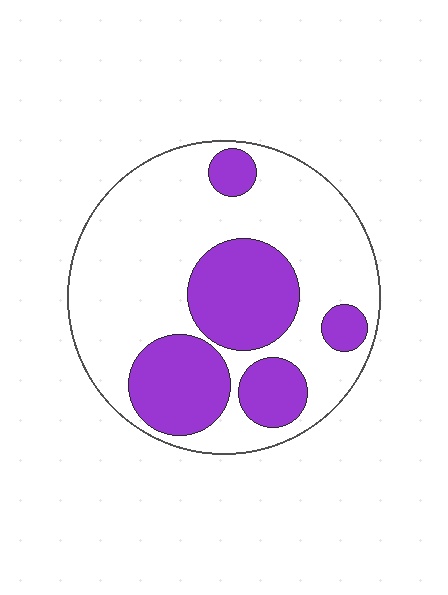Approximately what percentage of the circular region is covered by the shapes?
Approximately 35%.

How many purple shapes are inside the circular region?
5.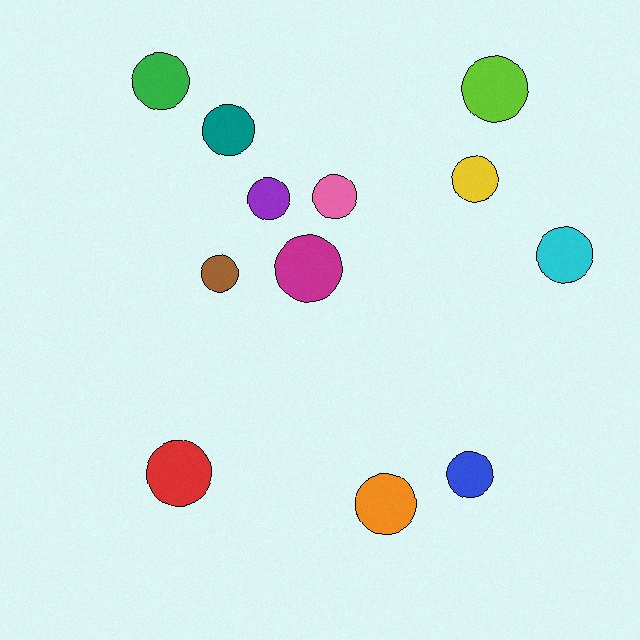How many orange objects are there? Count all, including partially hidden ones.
There is 1 orange object.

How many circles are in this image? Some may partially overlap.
There are 12 circles.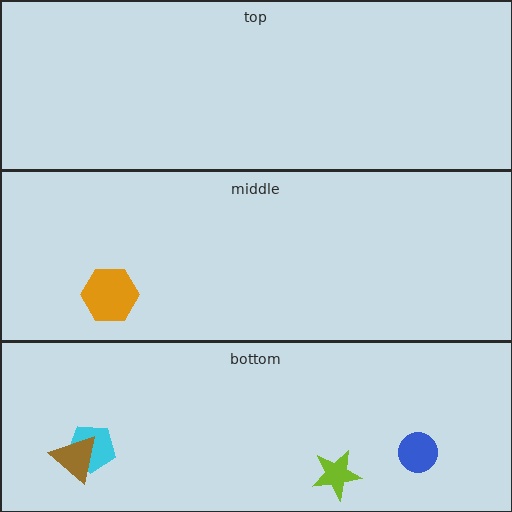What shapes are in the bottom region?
The cyan pentagon, the blue circle, the brown triangle, the lime star.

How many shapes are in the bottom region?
4.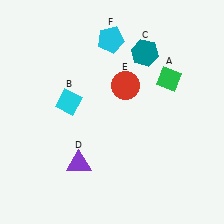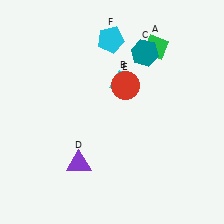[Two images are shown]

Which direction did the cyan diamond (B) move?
The cyan diamond (B) moved right.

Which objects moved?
The objects that moved are: the green diamond (A), the cyan diamond (B).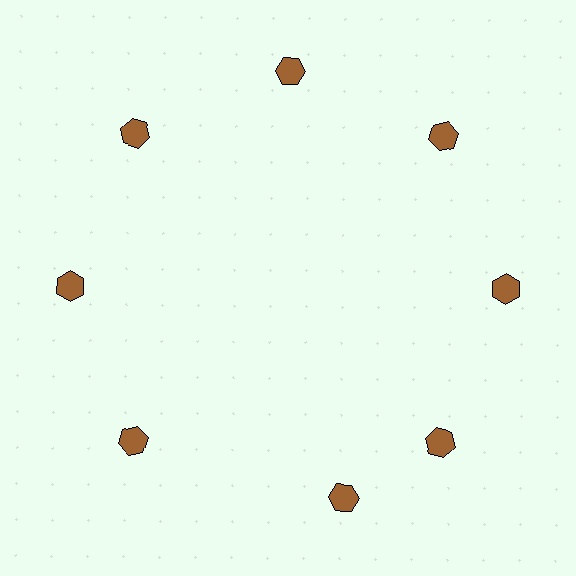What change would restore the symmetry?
The symmetry would be restored by rotating it back into even spacing with its neighbors so that all 8 hexagons sit at equal angles and equal distance from the center.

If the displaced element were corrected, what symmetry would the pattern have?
It would have 8-fold rotational symmetry — the pattern would map onto itself every 45 degrees.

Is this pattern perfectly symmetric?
No. The 8 brown hexagons are arranged in a ring, but one element near the 6 o'clock position is rotated out of alignment along the ring, breaking the 8-fold rotational symmetry.